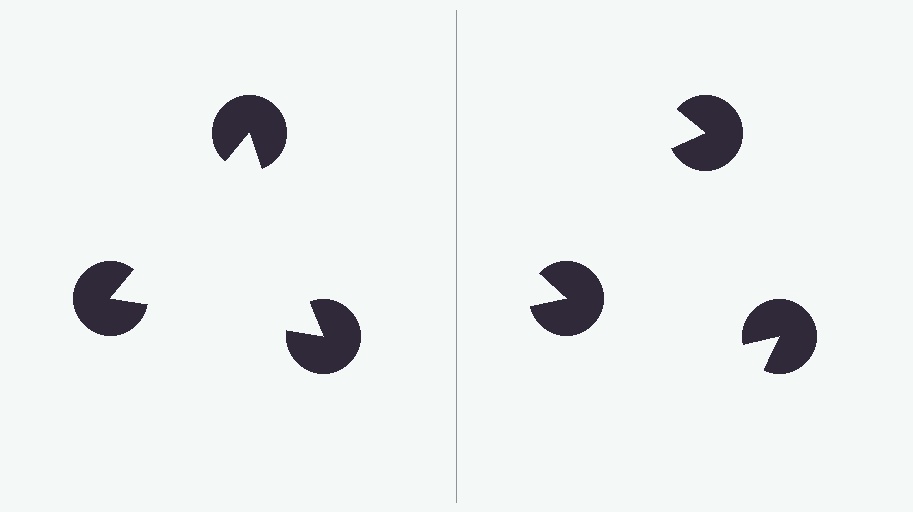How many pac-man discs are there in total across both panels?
6 — 3 on each side.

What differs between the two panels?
The pac-man discs are positioned identically on both sides; only the wedge orientations differ. On the left they align to a triangle; on the right they are misaligned.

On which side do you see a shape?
An illusory triangle appears on the left side. On the right side the wedge cuts are rotated, so no coherent shape forms.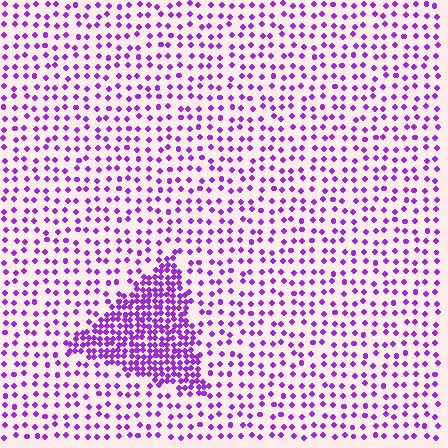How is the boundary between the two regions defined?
The boundary is defined by a change in element density (approximately 2.8x ratio). All elements are the same color, size, and shape.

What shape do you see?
I see a triangle.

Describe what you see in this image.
The image contains small purple elements arranged at two different densities. A triangle-shaped region is visible where the elements are more densely packed than the surrounding area.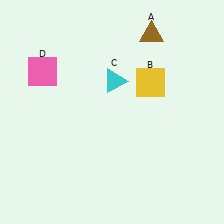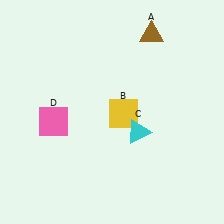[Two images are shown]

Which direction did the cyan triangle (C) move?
The cyan triangle (C) moved down.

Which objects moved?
The objects that moved are: the yellow square (B), the cyan triangle (C), the pink square (D).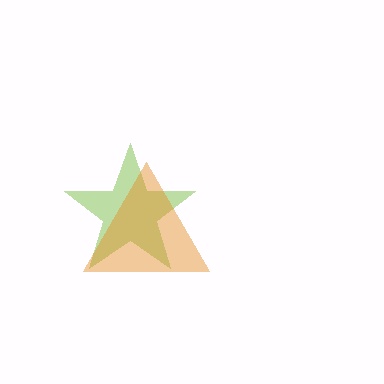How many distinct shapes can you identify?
There are 2 distinct shapes: a lime star, an orange triangle.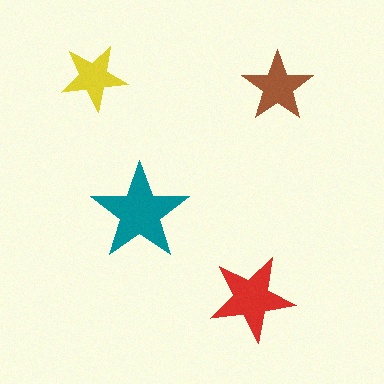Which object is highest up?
The yellow star is topmost.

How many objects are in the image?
There are 4 objects in the image.